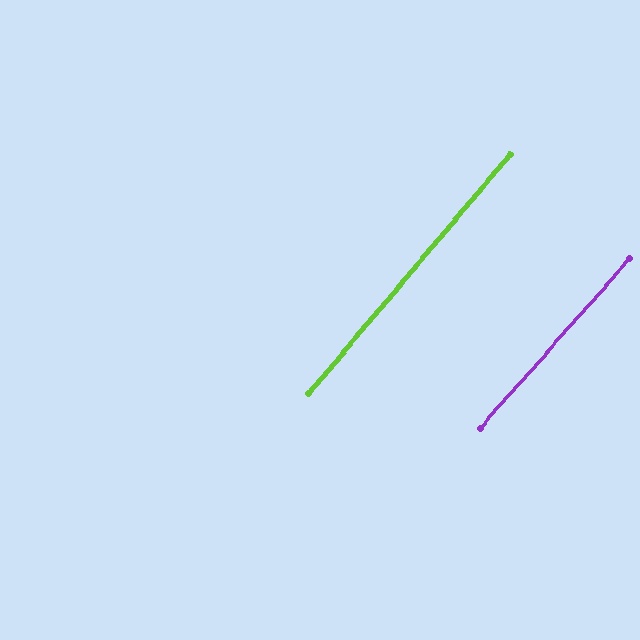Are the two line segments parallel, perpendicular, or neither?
Parallel — their directions differ by only 1.4°.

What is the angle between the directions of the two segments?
Approximately 1 degree.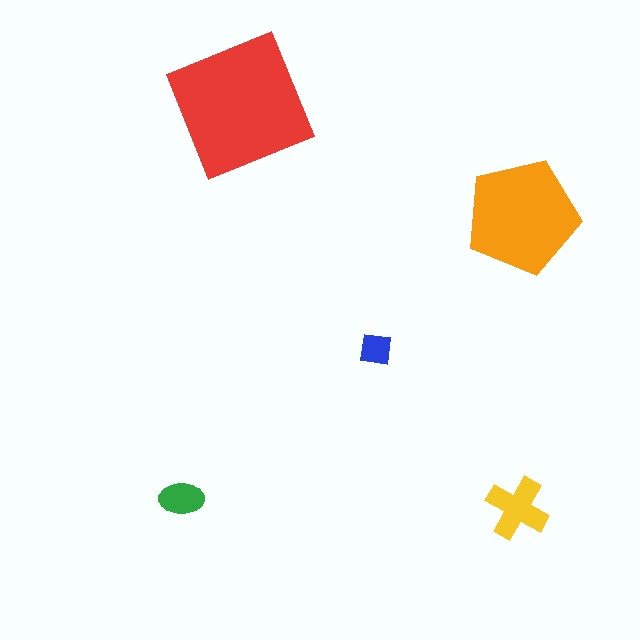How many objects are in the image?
There are 5 objects in the image.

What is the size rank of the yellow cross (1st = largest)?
3rd.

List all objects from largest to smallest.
The red square, the orange pentagon, the yellow cross, the green ellipse, the blue square.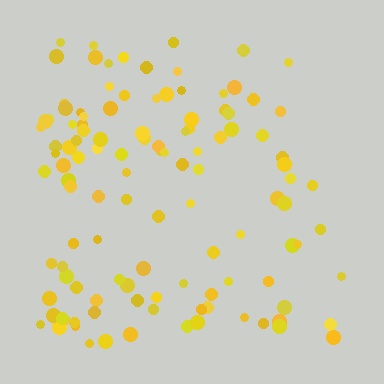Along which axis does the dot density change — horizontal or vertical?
Horizontal.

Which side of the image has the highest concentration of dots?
The left.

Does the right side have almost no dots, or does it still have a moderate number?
Still a moderate number, just noticeably fewer than the left.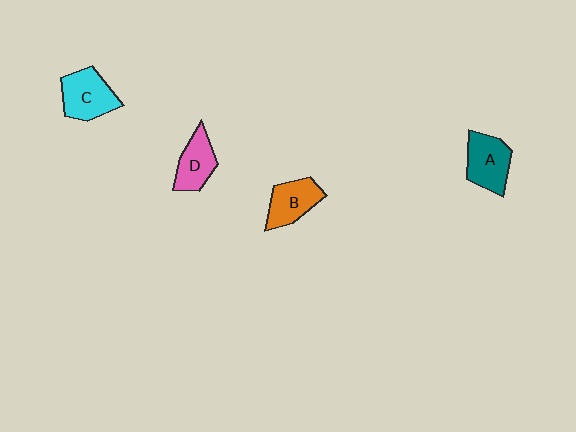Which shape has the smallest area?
Shape D (pink).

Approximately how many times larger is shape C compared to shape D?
Approximately 1.2 times.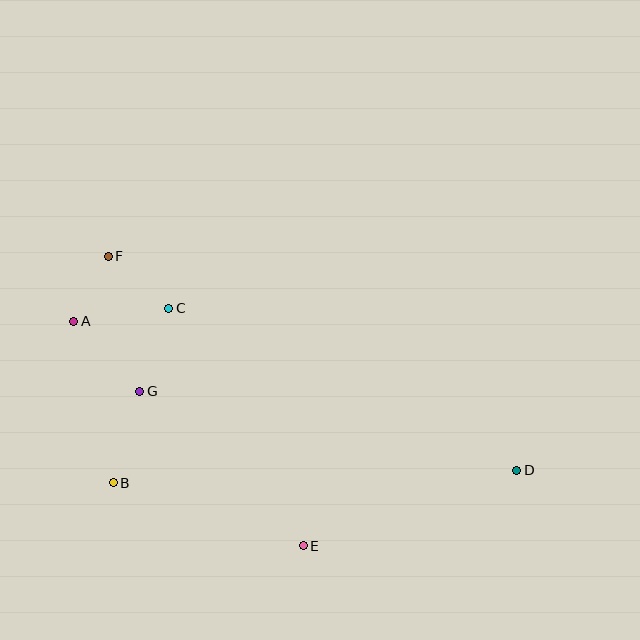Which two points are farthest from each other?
Points A and D are farthest from each other.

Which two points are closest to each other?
Points A and F are closest to each other.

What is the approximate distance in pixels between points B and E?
The distance between B and E is approximately 200 pixels.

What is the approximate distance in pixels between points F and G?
The distance between F and G is approximately 139 pixels.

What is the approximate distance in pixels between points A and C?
The distance between A and C is approximately 96 pixels.